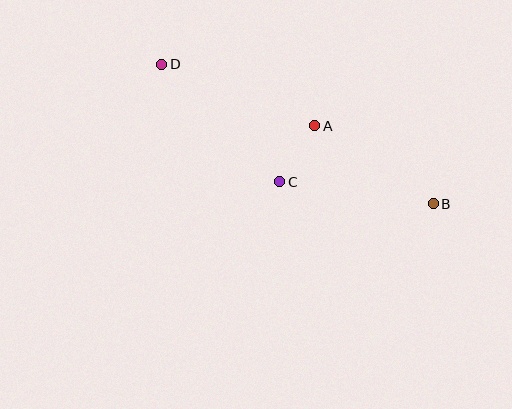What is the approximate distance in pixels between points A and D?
The distance between A and D is approximately 165 pixels.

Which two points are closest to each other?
Points A and C are closest to each other.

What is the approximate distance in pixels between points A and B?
The distance between A and B is approximately 142 pixels.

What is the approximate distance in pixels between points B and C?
The distance between B and C is approximately 155 pixels.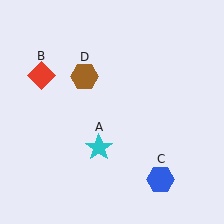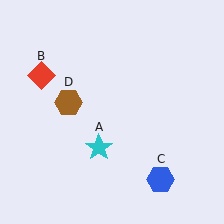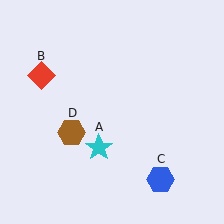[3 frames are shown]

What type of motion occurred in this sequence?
The brown hexagon (object D) rotated counterclockwise around the center of the scene.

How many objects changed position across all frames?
1 object changed position: brown hexagon (object D).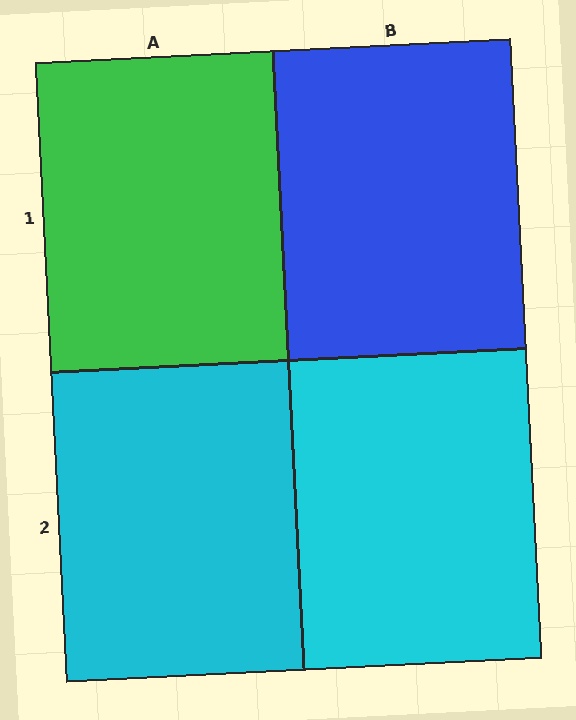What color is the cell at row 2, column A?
Cyan.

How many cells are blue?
1 cell is blue.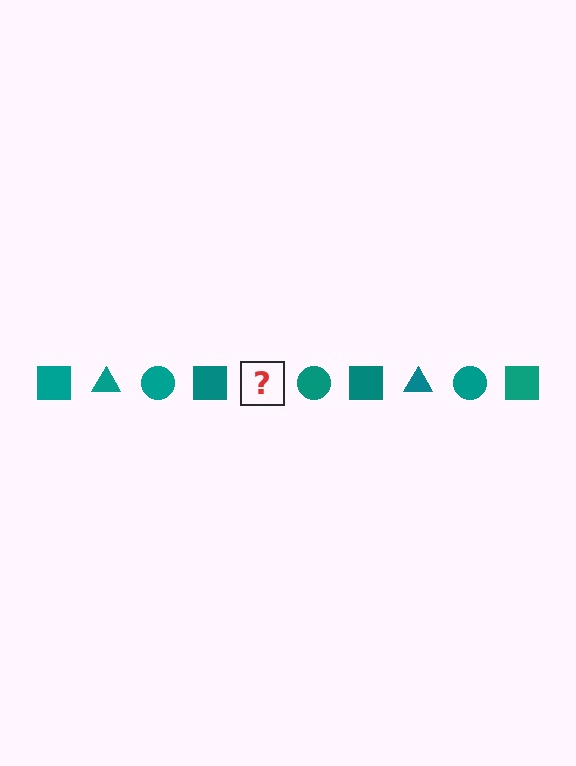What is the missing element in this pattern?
The missing element is a teal triangle.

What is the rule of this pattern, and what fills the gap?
The rule is that the pattern cycles through square, triangle, circle shapes in teal. The gap should be filled with a teal triangle.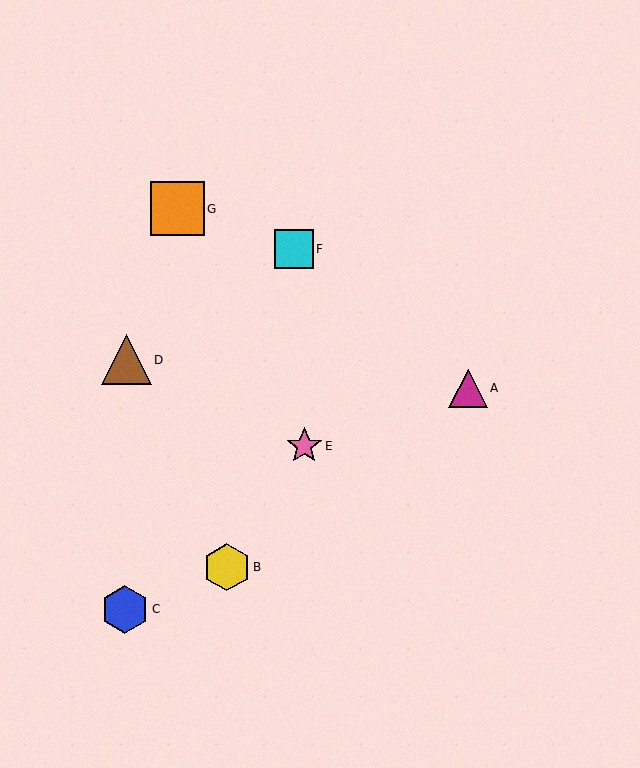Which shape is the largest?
The orange square (labeled G) is the largest.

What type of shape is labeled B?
Shape B is a yellow hexagon.